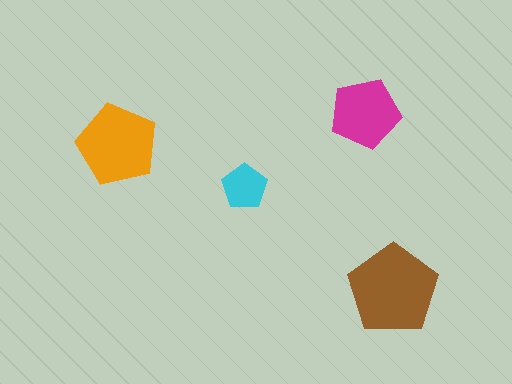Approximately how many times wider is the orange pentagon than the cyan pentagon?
About 2 times wider.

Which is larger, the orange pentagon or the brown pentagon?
The brown one.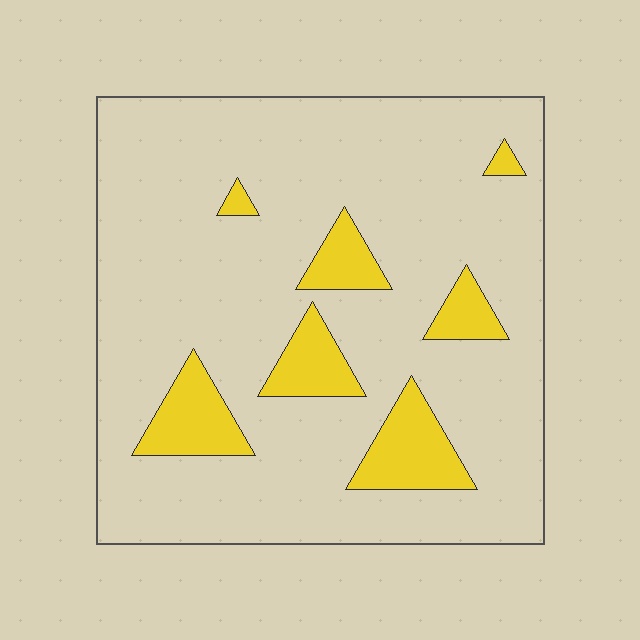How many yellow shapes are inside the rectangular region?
7.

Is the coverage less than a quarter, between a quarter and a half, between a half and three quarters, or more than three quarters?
Less than a quarter.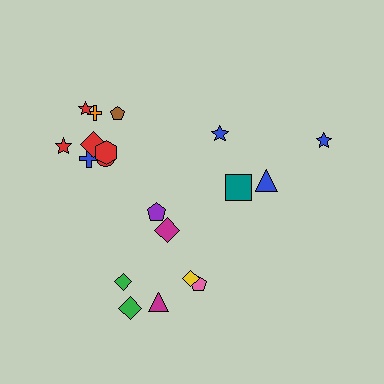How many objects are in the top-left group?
There are 8 objects.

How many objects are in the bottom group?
There are 7 objects.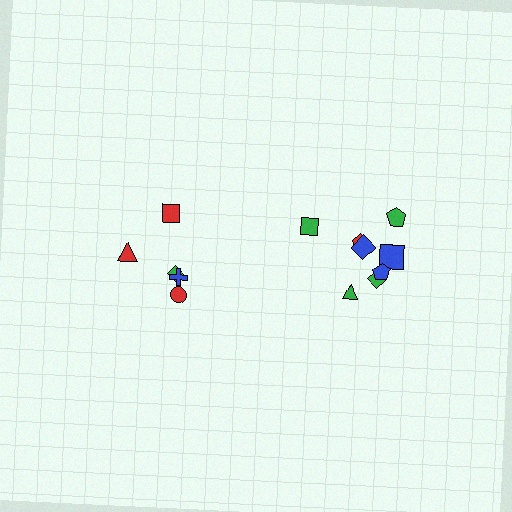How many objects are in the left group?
There are 5 objects.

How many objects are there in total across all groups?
There are 13 objects.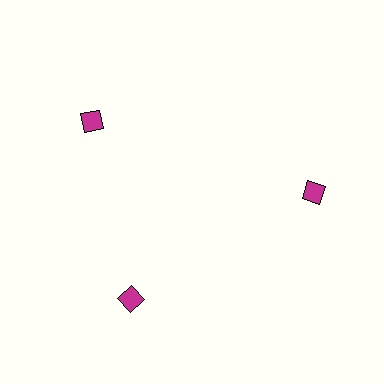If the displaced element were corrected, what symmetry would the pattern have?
It would have 3-fold rotational symmetry — the pattern would map onto itself every 120 degrees.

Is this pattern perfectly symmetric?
No. The 3 magenta diamonds are arranged in a ring, but one element near the 11 o'clock position is rotated out of alignment along the ring, breaking the 3-fold rotational symmetry.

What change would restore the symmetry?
The symmetry would be restored by rotating it back into even spacing with its neighbors so that all 3 diamonds sit at equal angles and equal distance from the center.